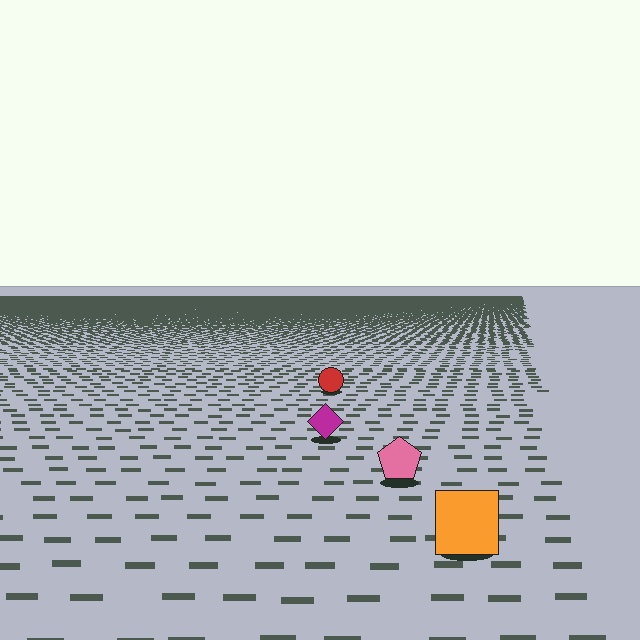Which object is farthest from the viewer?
The red circle is farthest from the viewer. It appears smaller and the ground texture around it is denser.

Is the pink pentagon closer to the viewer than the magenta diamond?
Yes. The pink pentagon is closer — you can tell from the texture gradient: the ground texture is coarser near it.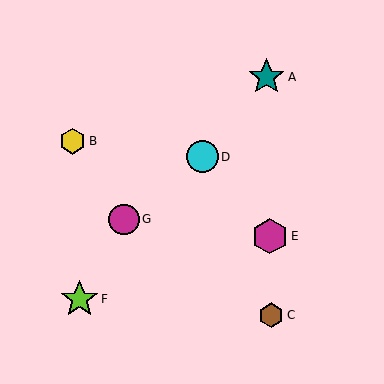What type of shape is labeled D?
Shape D is a cyan circle.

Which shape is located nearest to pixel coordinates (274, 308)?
The brown hexagon (labeled C) at (271, 315) is nearest to that location.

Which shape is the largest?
The lime star (labeled F) is the largest.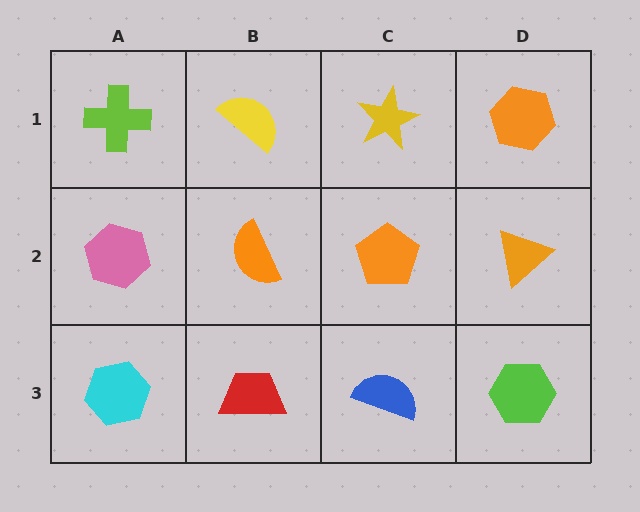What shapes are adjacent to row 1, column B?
An orange semicircle (row 2, column B), a lime cross (row 1, column A), a yellow star (row 1, column C).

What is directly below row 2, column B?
A red trapezoid.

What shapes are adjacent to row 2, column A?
A lime cross (row 1, column A), a cyan hexagon (row 3, column A), an orange semicircle (row 2, column B).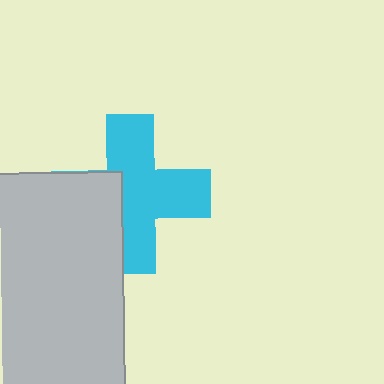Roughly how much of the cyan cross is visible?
Most of it is visible (roughly 67%).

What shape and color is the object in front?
The object in front is a light gray rectangle.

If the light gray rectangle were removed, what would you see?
You would see the complete cyan cross.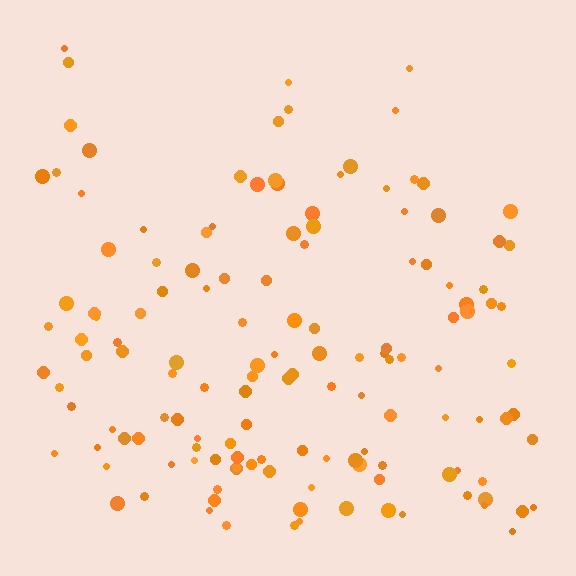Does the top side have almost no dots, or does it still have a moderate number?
Still a moderate number, just noticeably fewer than the bottom.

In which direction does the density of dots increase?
From top to bottom, with the bottom side densest.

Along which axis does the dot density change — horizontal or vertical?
Vertical.